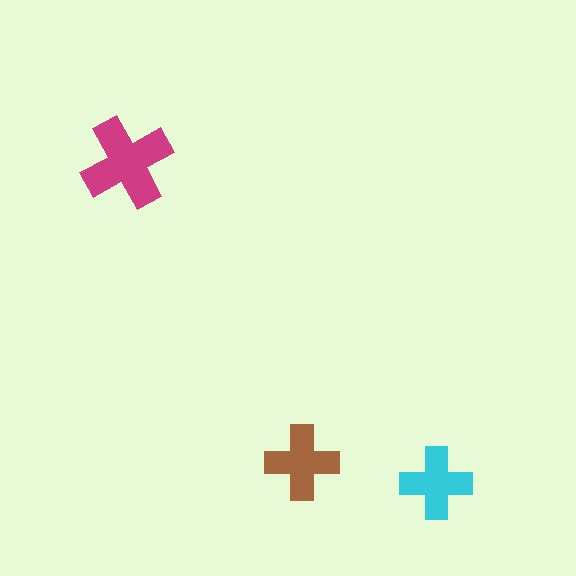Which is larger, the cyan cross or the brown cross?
The brown one.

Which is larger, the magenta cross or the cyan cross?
The magenta one.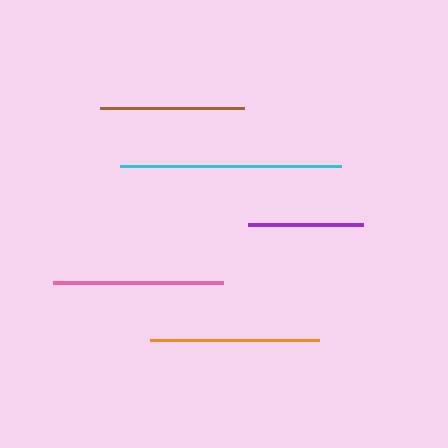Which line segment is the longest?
The cyan line is the longest at approximately 221 pixels.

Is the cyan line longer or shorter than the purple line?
The cyan line is longer than the purple line.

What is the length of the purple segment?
The purple segment is approximately 115 pixels long.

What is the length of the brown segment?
The brown segment is approximately 144 pixels long.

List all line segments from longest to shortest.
From longest to shortest: cyan, pink, orange, brown, purple.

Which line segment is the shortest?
The purple line is the shortest at approximately 115 pixels.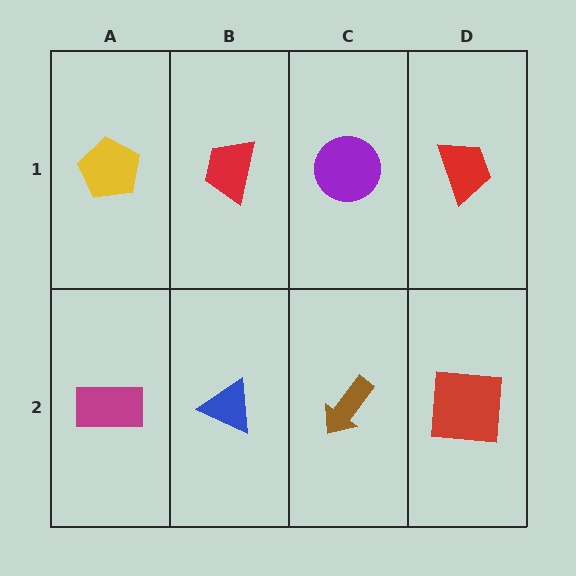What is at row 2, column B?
A blue triangle.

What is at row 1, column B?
A red trapezoid.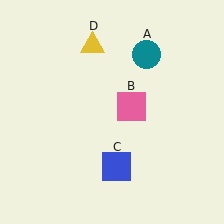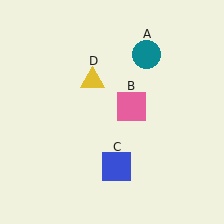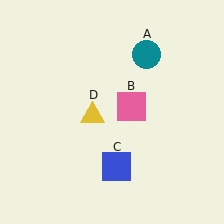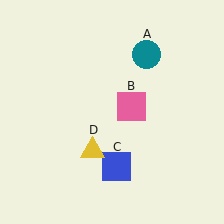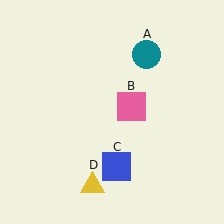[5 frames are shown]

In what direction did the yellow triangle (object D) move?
The yellow triangle (object D) moved down.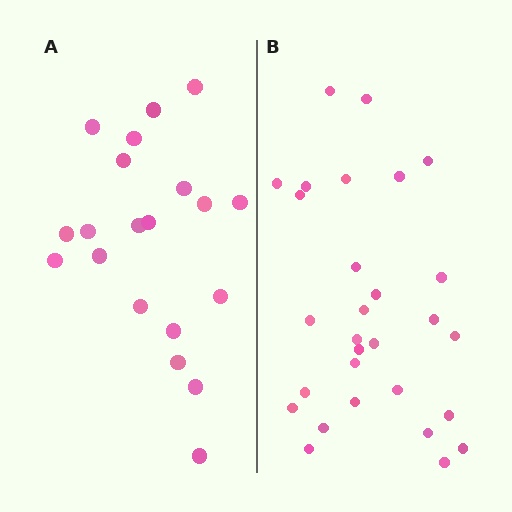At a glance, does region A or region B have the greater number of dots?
Region B (the right region) has more dots.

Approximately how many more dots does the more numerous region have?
Region B has roughly 8 or so more dots than region A.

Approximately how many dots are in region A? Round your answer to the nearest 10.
About 20 dots.